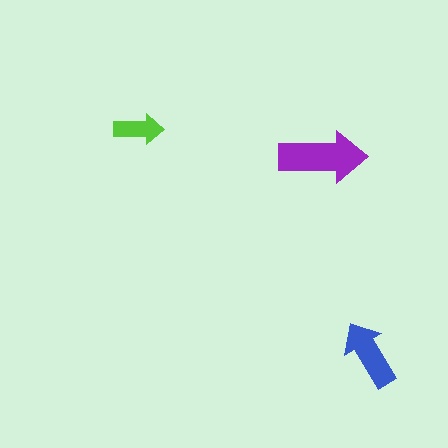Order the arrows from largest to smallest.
the purple one, the blue one, the lime one.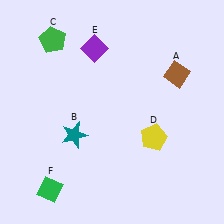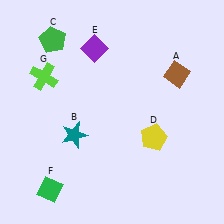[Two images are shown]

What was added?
A lime cross (G) was added in Image 2.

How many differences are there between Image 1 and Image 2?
There is 1 difference between the two images.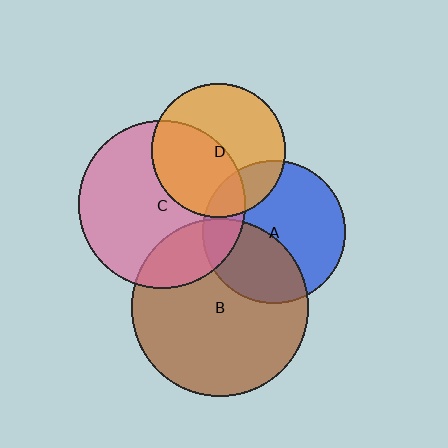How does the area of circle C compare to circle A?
Approximately 1.4 times.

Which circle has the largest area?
Circle B (brown).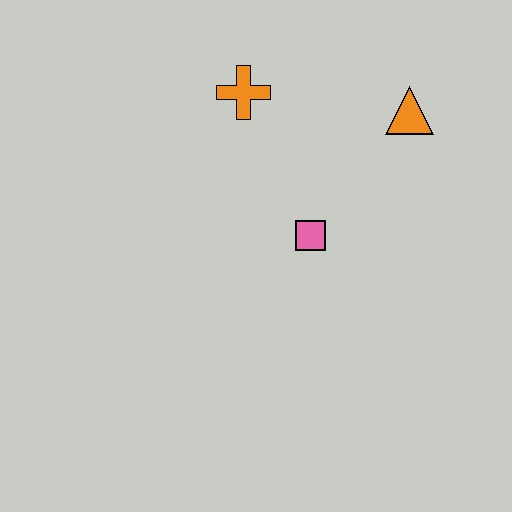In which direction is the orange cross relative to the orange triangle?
The orange cross is to the left of the orange triangle.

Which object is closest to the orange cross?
The pink square is closest to the orange cross.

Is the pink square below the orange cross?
Yes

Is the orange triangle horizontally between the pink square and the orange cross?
No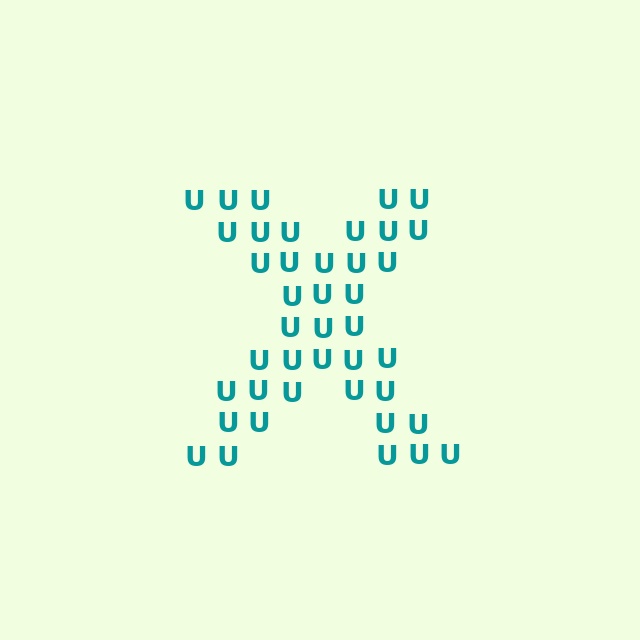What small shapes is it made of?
It is made of small letter U's.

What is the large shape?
The large shape is the letter X.